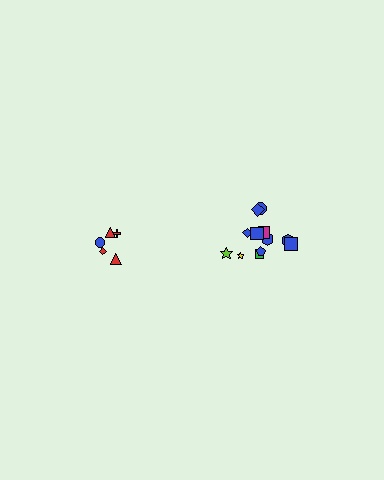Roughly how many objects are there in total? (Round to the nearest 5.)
Roughly 15 objects in total.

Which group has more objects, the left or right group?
The right group.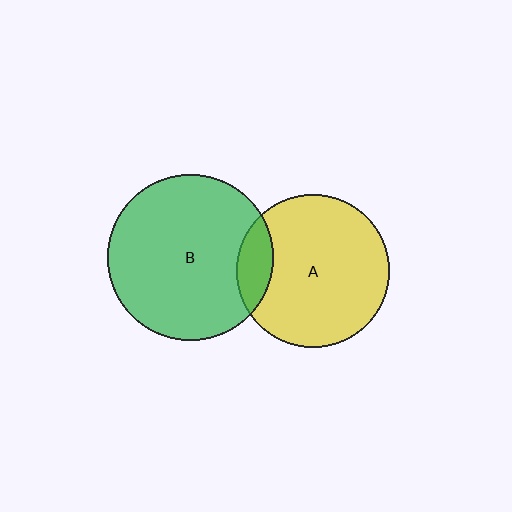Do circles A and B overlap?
Yes.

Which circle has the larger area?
Circle B (green).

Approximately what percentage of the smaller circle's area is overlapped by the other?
Approximately 15%.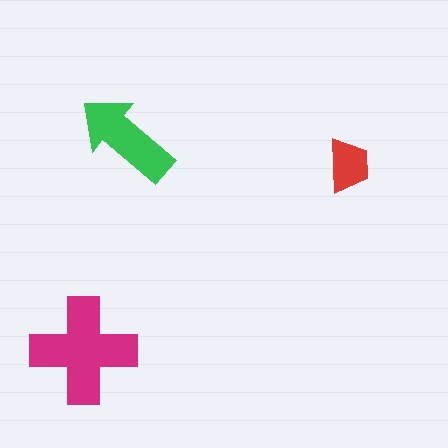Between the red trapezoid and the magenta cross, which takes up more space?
The magenta cross.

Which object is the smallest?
The red trapezoid.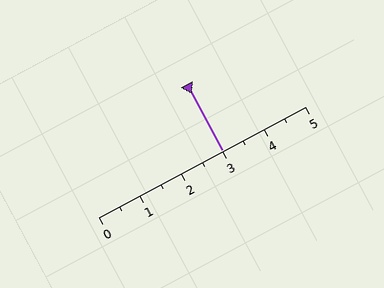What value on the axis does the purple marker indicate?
The marker indicates approximately 3.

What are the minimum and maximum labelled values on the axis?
The axis runs from 0 to 5.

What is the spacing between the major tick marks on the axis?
The major ticks are spaced 1 apart.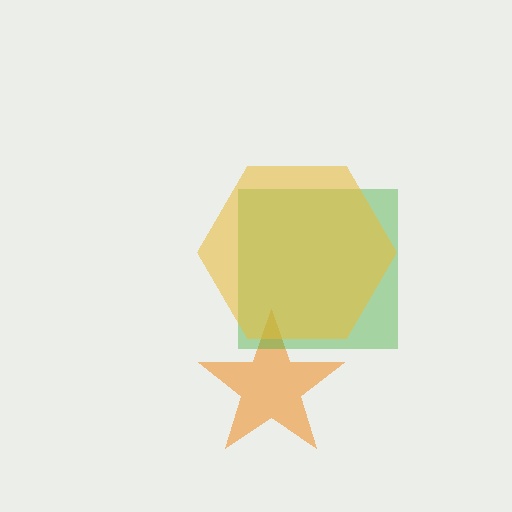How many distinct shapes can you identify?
There are 3 distinct shapes: an orange star, a green square, a yellow hexagon.